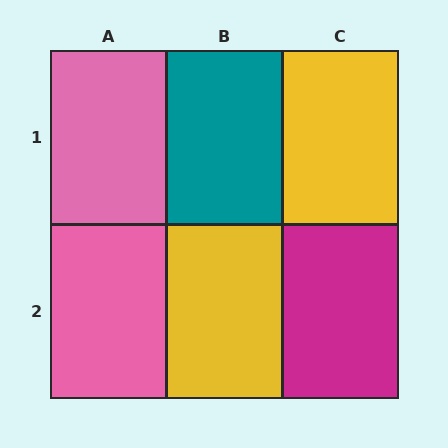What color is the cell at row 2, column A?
Pink.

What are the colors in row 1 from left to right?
Pink, teal, yellow.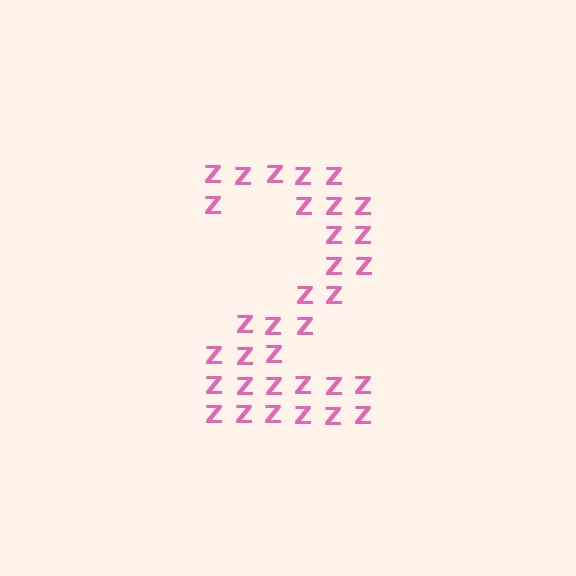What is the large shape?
The large shape is the digit 2.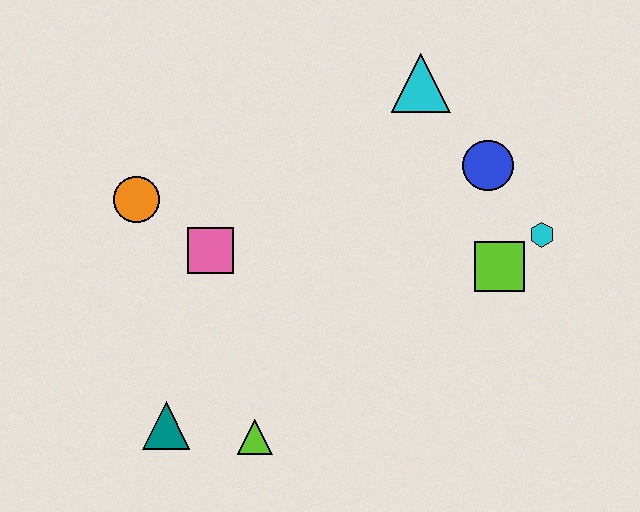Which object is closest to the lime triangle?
The teal triangle is closest to the lime triangle.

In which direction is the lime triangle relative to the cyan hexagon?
The lime triangle is to the left of the cyan hexagon.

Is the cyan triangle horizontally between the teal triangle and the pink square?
No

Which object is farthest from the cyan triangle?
The teal triangle is farthest from the cyan triangle.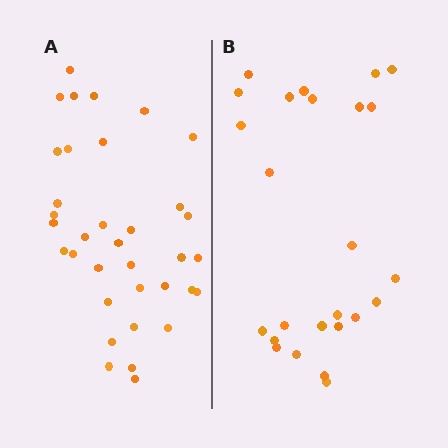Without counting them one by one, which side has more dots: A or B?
Region A (the left region) has more dots.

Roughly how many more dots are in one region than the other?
Region A has roughly 10 or so more dots than region B.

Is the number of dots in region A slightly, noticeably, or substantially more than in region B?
Region A has noticeably more, but not dramatically so. The ratio is roughly 1.4 to 1.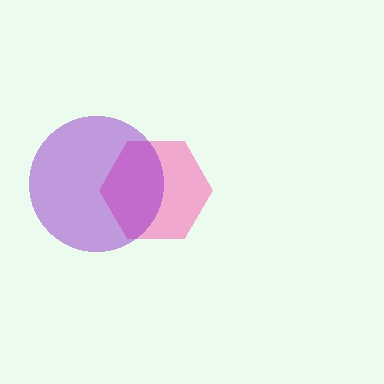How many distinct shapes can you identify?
There are 2 distinct shapes: a pink hexagon, a purple circle.